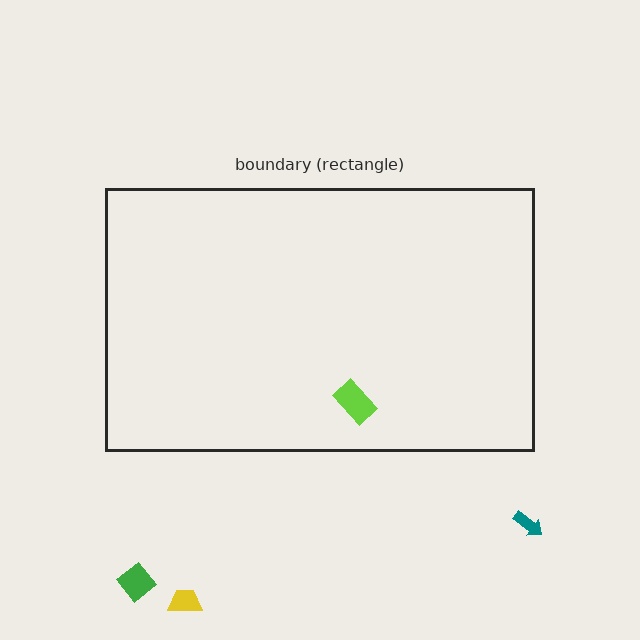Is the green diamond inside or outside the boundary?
Outside.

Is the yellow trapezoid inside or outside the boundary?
Outside.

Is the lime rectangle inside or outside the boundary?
Inside.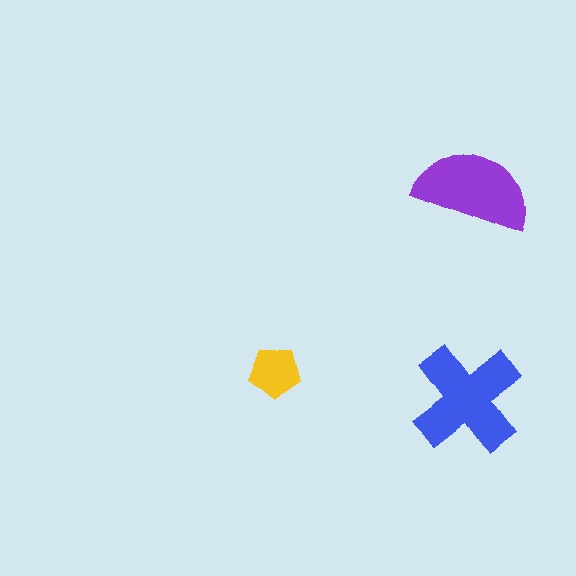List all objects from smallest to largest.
The yellow pentagon, the purple semicircle, the blue cross.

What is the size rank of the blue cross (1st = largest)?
1st.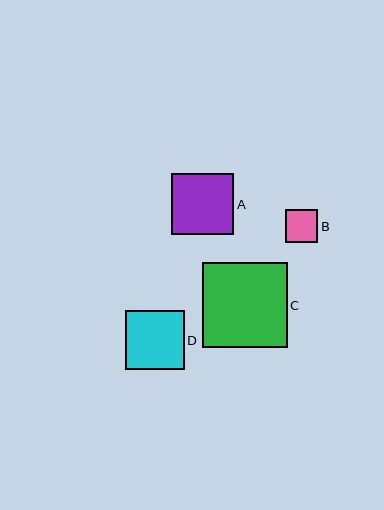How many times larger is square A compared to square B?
Square A is approximately 1.9 times the size of square B.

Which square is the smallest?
Square B is the smallest with a size of approximately 32 pixels.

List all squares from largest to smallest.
From largest to smallest: C, A, D, B.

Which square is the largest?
Square C is the largest with a size of approximately 85 pixels.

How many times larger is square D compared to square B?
Square D is approximately 1.8 times the size of square B.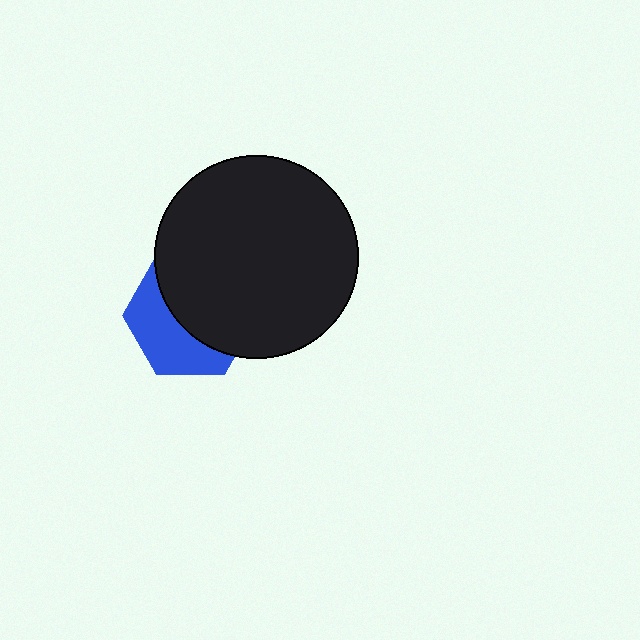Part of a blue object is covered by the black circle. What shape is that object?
It is a hexagon.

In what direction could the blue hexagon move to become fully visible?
The blue hexagon could move toward the lower-left. That would shift it out from behind the black circle entirely.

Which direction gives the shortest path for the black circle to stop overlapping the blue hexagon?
Moving toward the upper-right gives the shortest separation.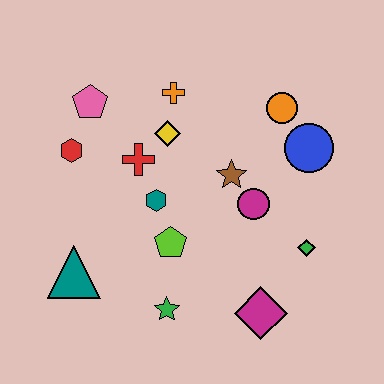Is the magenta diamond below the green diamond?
Yes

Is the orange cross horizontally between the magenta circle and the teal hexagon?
Yes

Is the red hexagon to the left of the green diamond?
Yes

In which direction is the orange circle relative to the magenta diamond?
The orange circle is above the magenta diamond.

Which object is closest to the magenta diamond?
The green diamond is closest to the magenta diamond.